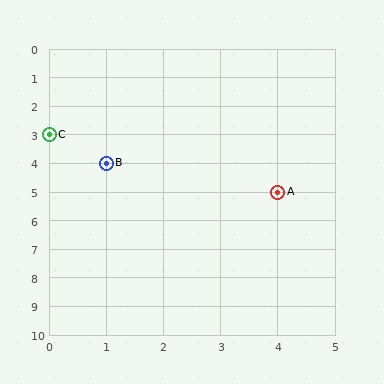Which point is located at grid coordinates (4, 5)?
Point A is at (4, 5).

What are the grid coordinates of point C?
Point C is at grid coordinates (0, 3).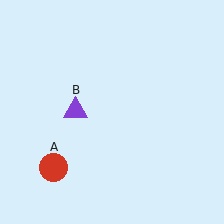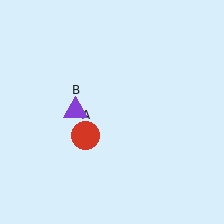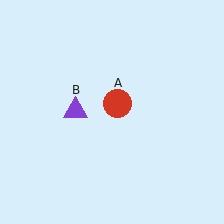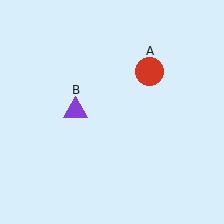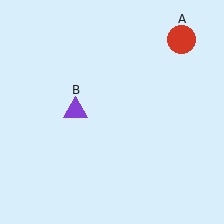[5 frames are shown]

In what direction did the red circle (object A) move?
The red circle (object A) moved up and to the right.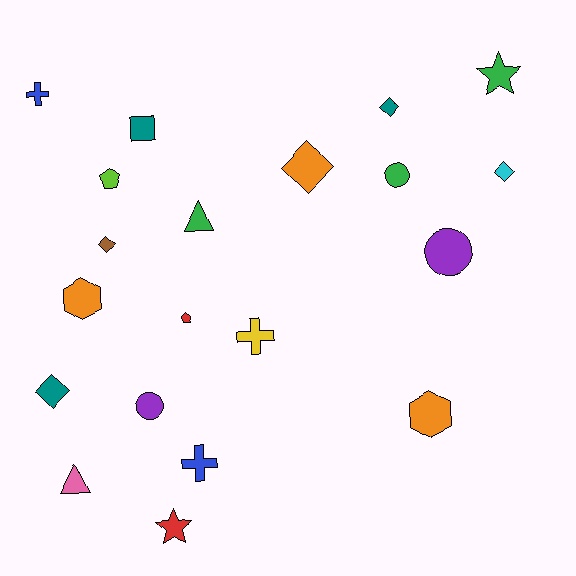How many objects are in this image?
There are 20 objects.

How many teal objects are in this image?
There are 3 teal objects.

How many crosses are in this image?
There are 3 crosses.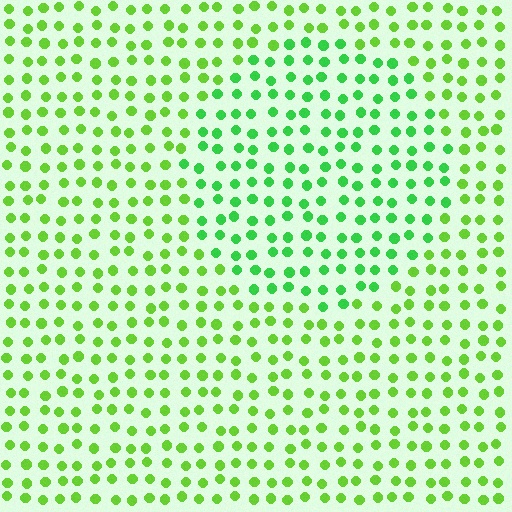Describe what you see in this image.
The image is filled with small lime elements in a uniform arrangement. A circle-shaped region is visible where the elements are tinted to a slightly different hue, forming a subtle color boundary.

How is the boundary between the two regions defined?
The boundary is defined purely by a slight shift in hue (about 28 degrees). Spacing, size, and orientation are identical on both sides.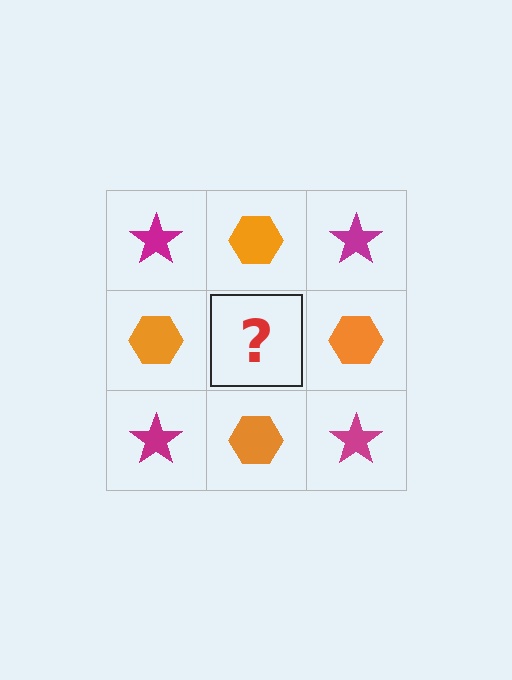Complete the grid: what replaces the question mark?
The question mark should be replaced with a magenta star.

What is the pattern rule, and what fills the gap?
The rule is that it alternates magenta star and orange hexagon in a checkerboard pattern. The gap should be filled with a magenta star.